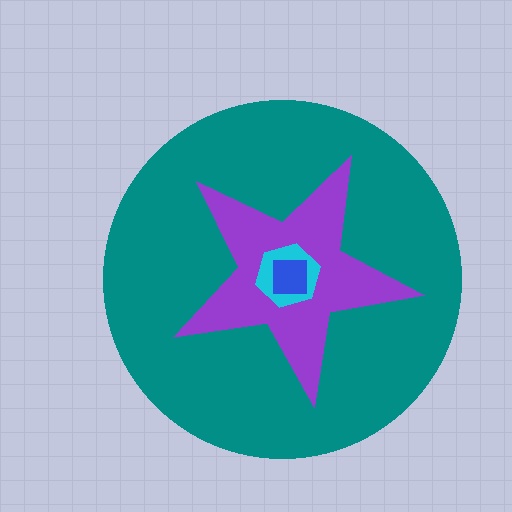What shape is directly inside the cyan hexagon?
The blue square.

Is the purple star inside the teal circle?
Yes.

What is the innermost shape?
The blue square.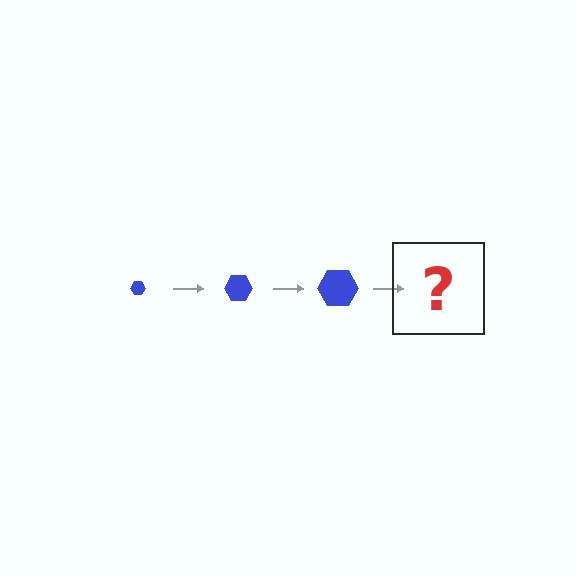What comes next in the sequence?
The next element should be a blue hexagon, larger than the previous one.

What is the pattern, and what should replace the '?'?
The pattern is that the hexagon gets progressively larger each step. The '?' should be a blue hexagon, larger than the previous one.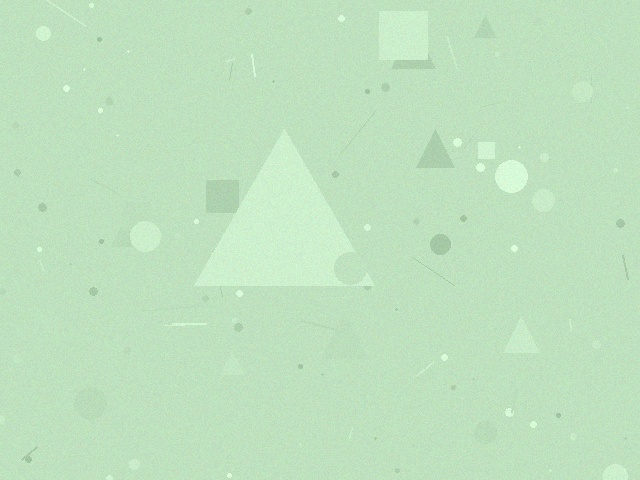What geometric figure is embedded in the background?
A triangle is embedded in the background.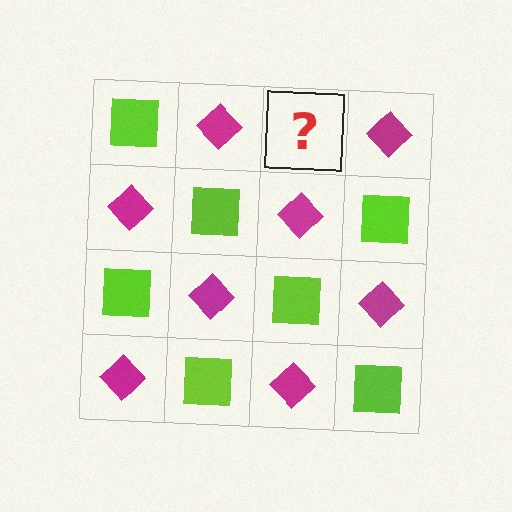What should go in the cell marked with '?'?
The missing cell should contain a lime square.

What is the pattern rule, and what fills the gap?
The rule is that it alternates lime square and magenta diamond in a checkerboard pattern. The gap should be filled with a lime square.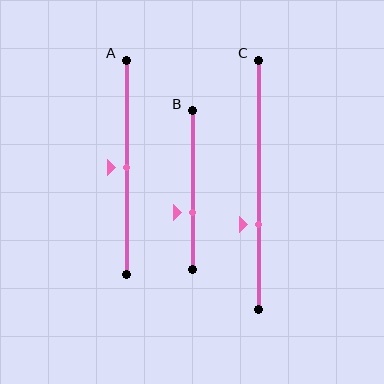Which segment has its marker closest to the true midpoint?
Segment A has its marker closest to the true midpoint.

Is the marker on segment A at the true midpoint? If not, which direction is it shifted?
Yes, the marker on segment A is at the true midpoint.